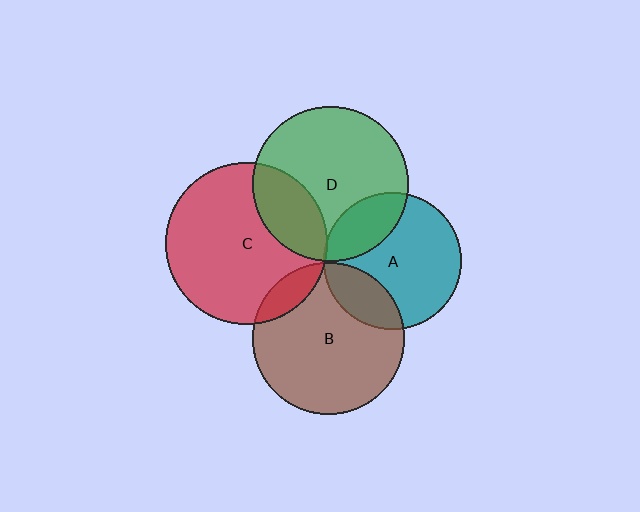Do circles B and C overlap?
Yes.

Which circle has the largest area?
Circle C (red).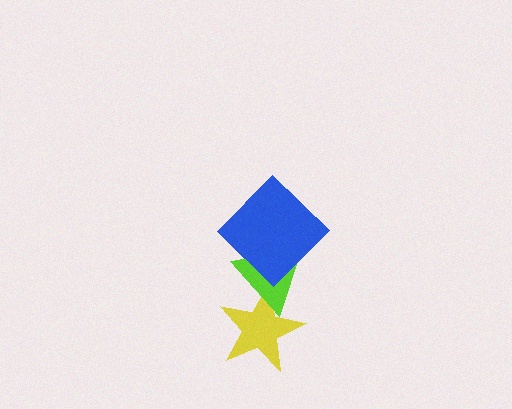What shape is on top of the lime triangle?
The blue diamond is on top of the lime triangle.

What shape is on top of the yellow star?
The lime triangle is on top of the yellow star.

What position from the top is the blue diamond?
The blue diamond is 1st from the top.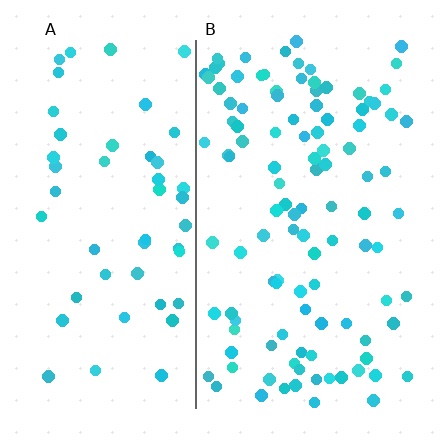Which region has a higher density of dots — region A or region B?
B (the right).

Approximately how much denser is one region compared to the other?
Approximately 2.1× — region B over region A.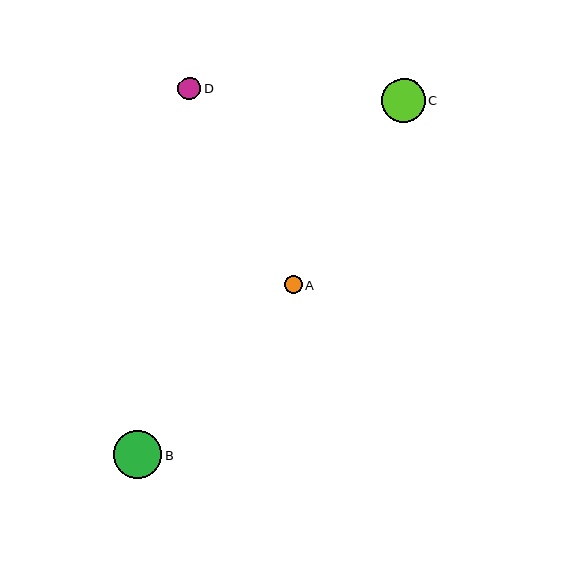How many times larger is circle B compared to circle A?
Circle B is approximately 2.7 times the size of circle A.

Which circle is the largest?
Circle B is the largest with a size of approximately 49 pixels.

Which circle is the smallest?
Circle A is the smallest with a size of approximately 18 pixels.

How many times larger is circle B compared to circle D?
Circle B is approximately 2.1 times the size of circle D.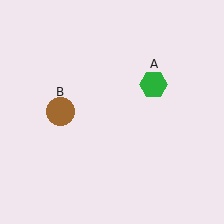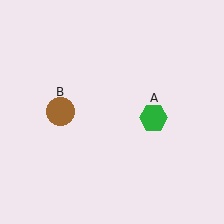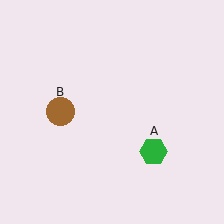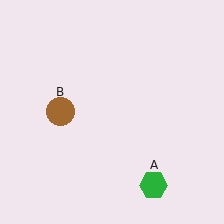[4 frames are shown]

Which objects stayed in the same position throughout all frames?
Brown circle (object B) remained stationary.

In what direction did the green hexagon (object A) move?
The green hexagon (object A) moved down.